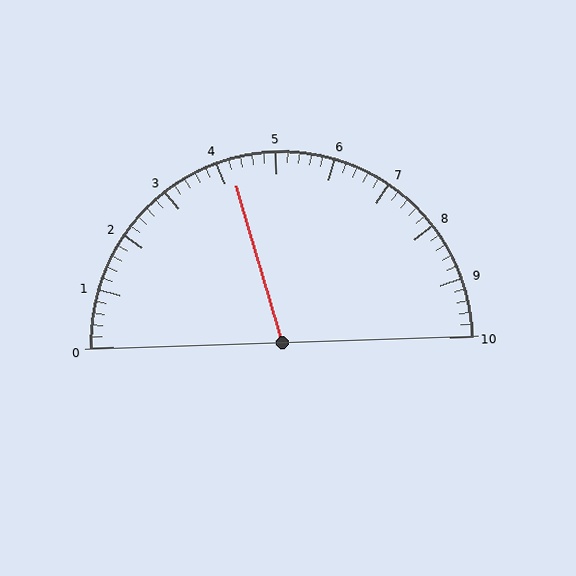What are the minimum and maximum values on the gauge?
The gauge ranges from 0 to 10.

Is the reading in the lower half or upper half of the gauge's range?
The reading is in the lower half of the range (0 to 10).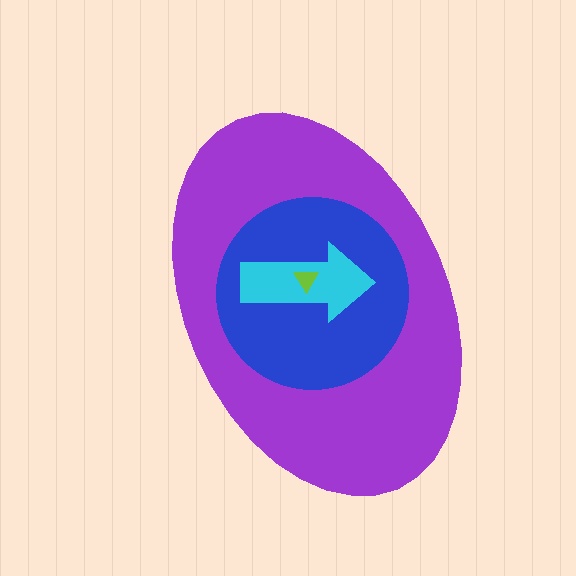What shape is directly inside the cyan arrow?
The lime triangle.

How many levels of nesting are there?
4.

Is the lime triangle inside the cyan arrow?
Yes.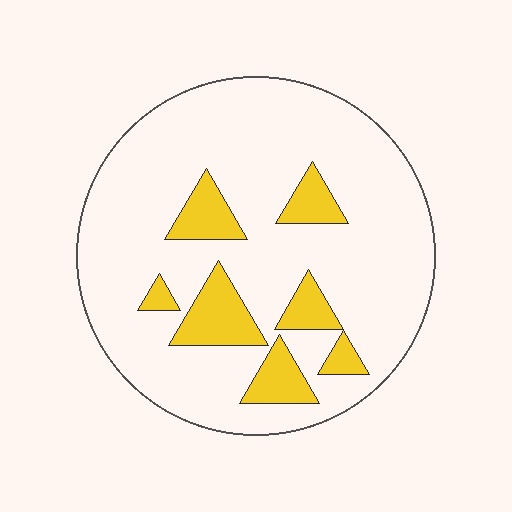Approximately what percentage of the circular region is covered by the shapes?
Approximately 15%.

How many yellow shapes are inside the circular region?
7.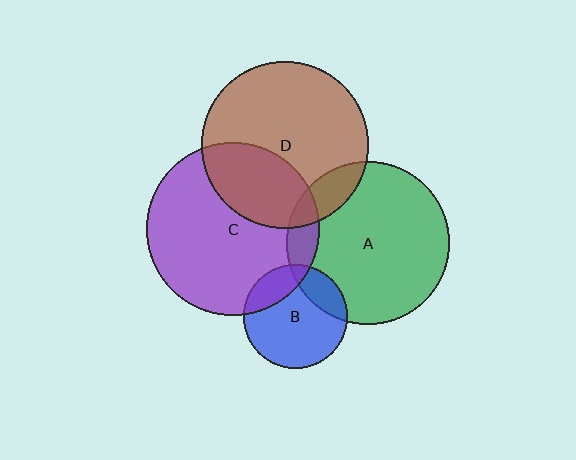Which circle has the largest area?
Circle C (purple).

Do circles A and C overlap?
Yes.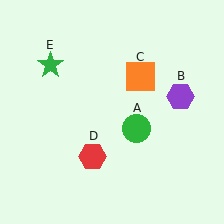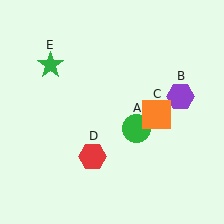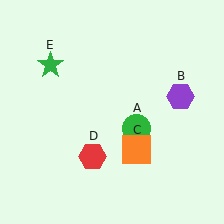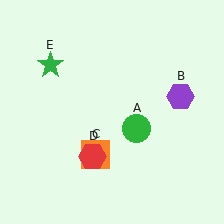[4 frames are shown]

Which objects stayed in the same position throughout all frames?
Green circle (object A) and purple hexagon (object B) and red hexagon (object D) and green star (object E) remained stationary.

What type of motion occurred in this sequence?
The orange square (object C) rotated clockwise around the center of the scene.